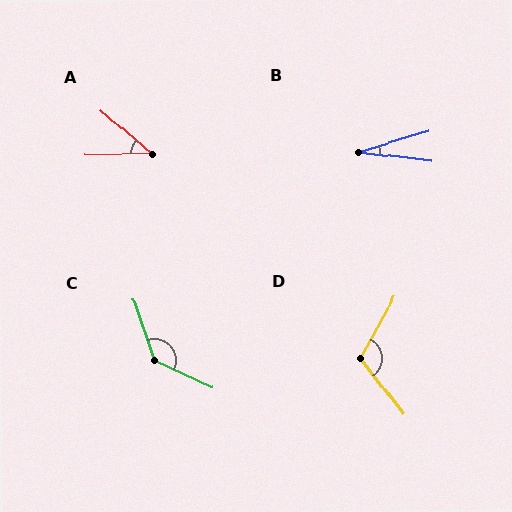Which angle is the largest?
C, at approximately 134 degrees.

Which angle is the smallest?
B, at approximately 23 degrees.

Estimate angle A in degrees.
Approximately 41 degrees.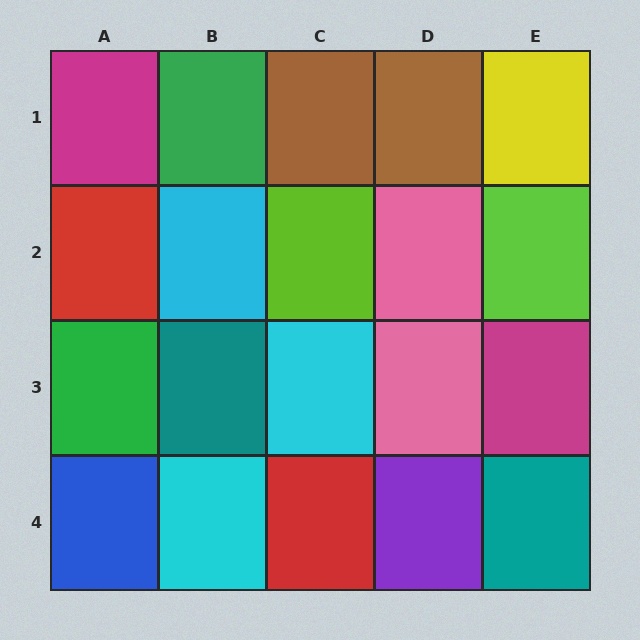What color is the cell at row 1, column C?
Brown.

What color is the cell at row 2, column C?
Lime.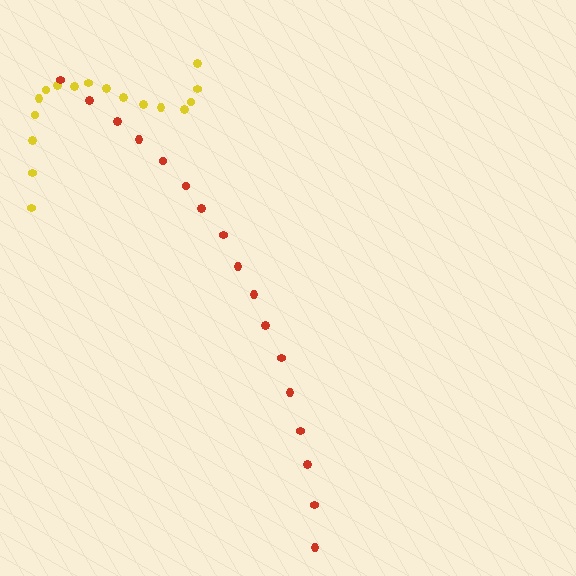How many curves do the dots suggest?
There are 2 distinct paths.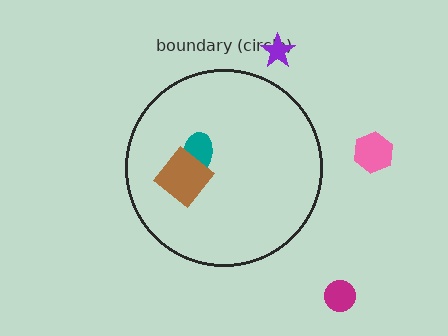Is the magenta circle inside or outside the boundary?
Outside.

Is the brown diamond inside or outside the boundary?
Inside.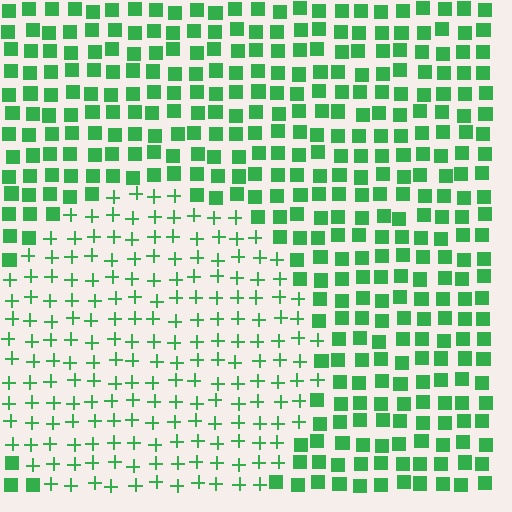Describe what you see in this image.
The image is filled with small green elements arranged in a uniform grid. A circle-shaped region contains plus signs, while the surrounding area contains squares. The boundary is defined purely by the change in element shape.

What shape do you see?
I see a circle.